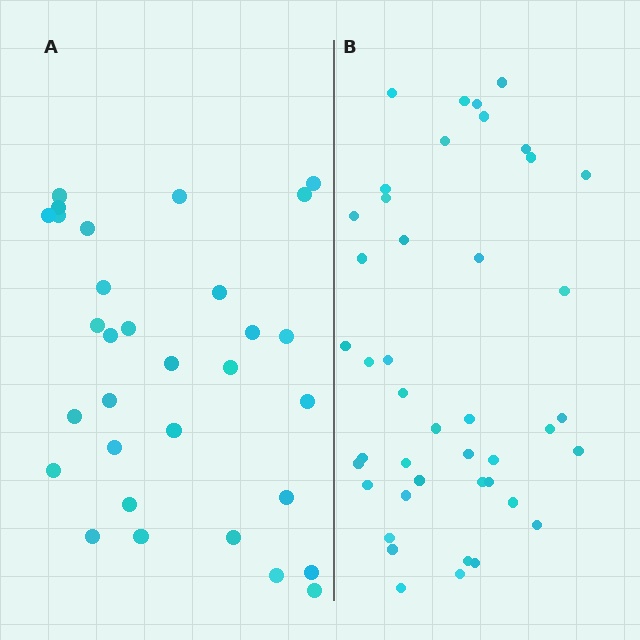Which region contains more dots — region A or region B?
Region B (the right region) has more dots.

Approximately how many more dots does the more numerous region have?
Region B has roughly 12 or so more dots than region A.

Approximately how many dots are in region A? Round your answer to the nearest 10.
About 30 dots. (The exact count is 31, which rounds to 30.)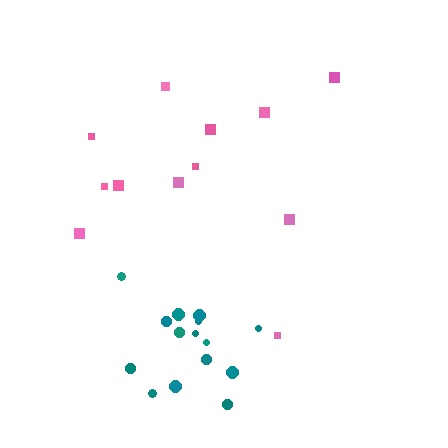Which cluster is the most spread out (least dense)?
Pink.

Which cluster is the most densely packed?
Teal.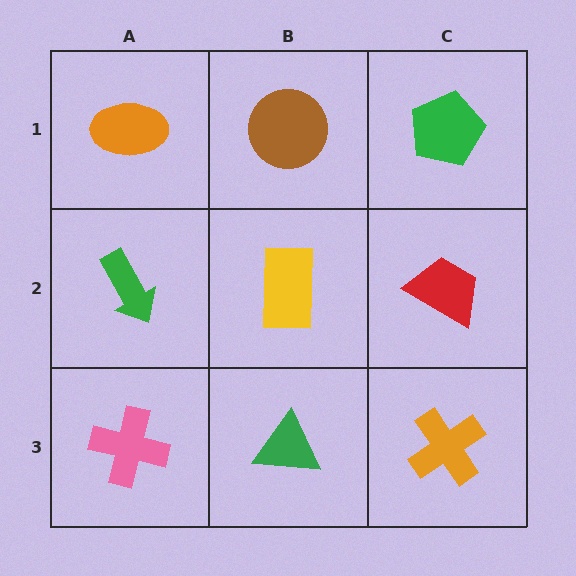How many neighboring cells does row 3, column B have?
3.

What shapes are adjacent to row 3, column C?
A red trapezoid (row 2, column C), a green triangle (row 3, column B).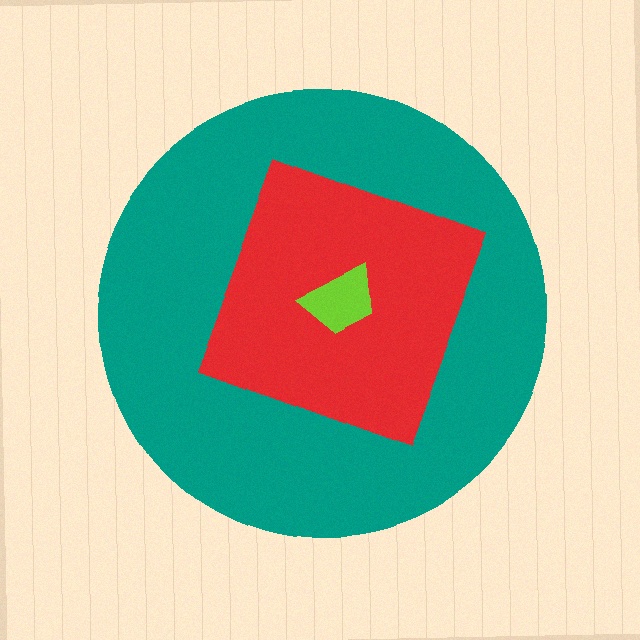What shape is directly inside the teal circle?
The red diamond.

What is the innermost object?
The lime trapezoid.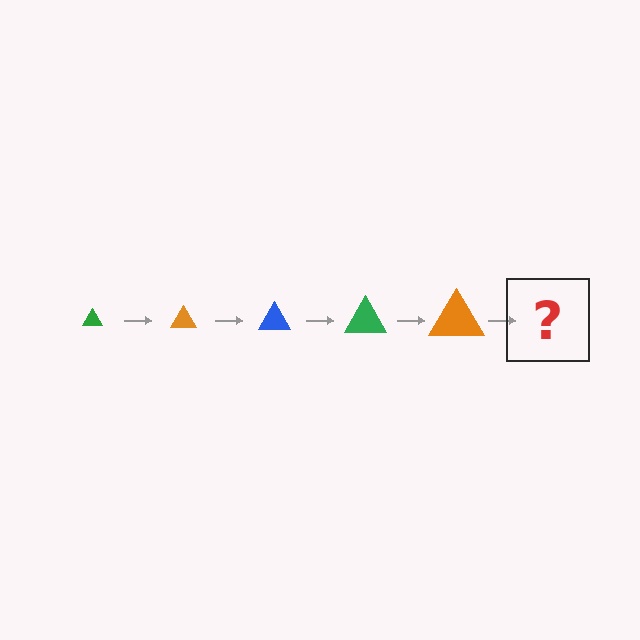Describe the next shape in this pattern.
It should be a blue triangle, larger than the previous one.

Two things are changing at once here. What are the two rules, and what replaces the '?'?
The two rules are that the triangle grows larger each step and the color cycles through green, orange, and blue. The '?' should be a blue triangle, larger than the previous one.